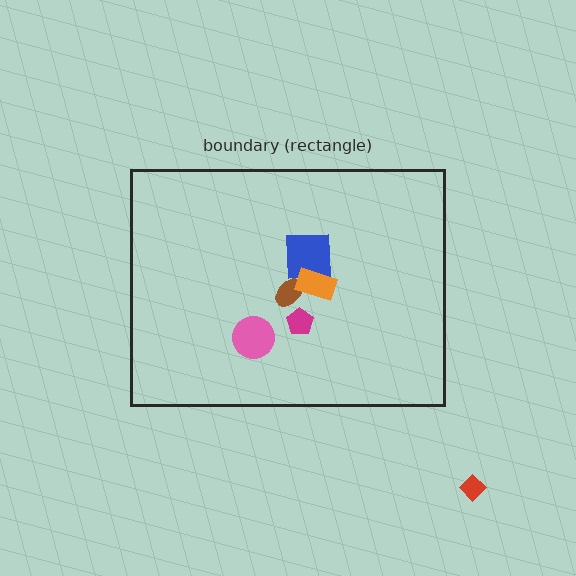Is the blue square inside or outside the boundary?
Inside.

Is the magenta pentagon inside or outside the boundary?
Inside.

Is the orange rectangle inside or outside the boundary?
Inside.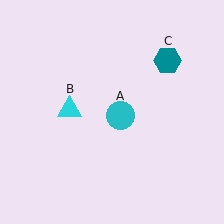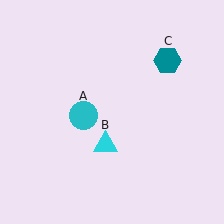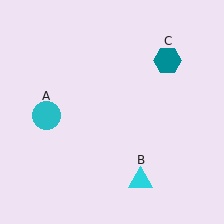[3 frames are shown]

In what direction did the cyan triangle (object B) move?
The cyan triangle (object B) moved down and to the right.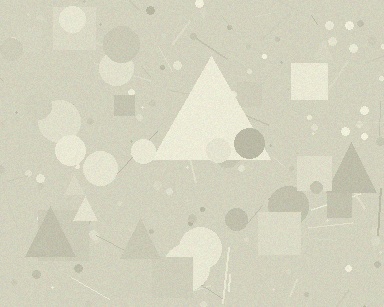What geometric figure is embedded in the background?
A triangle is embedded in the background.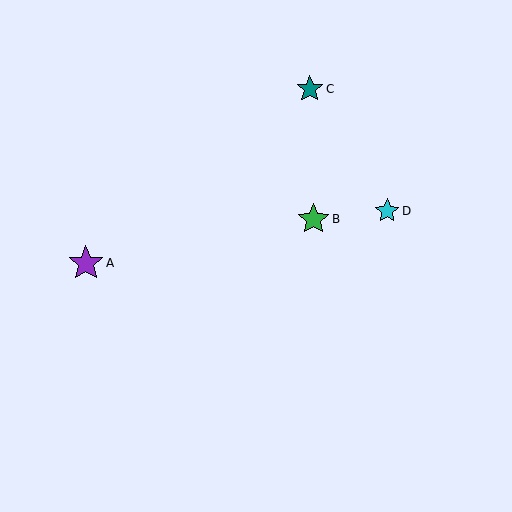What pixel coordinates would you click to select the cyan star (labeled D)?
Click at (387, 211) to select the cyan star D.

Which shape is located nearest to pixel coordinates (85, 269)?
The purple star (labeled A) at (86, 263) is nearest to that location.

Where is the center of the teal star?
The center of the teal star is at (310, 89).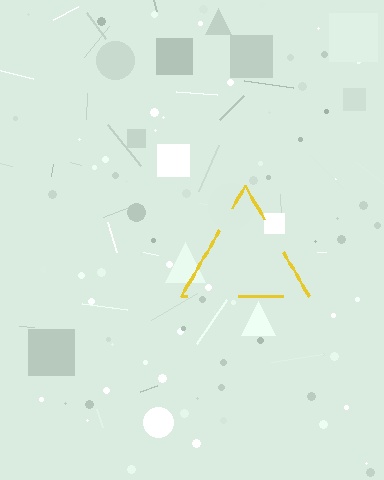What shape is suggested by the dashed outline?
The dashed outline suggests a triangle.